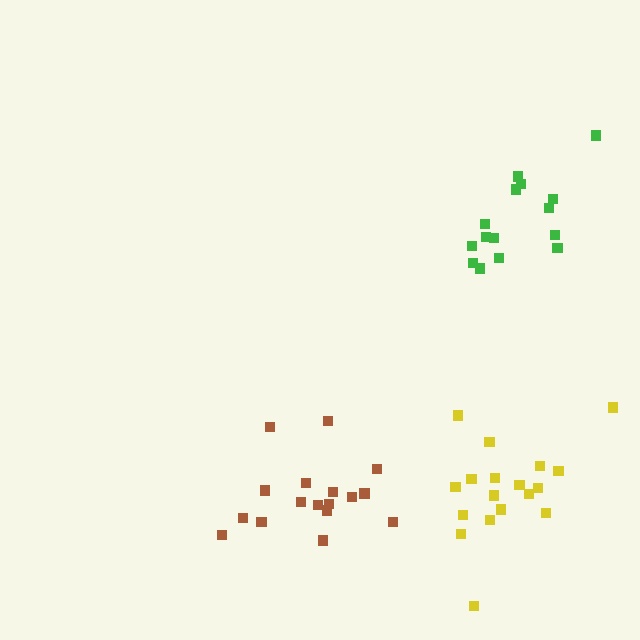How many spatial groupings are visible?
There are 3 spatial groupings.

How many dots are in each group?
Group 1: 18 dots, Group 2: 15 dots, Group 3: 17 dots (50 total).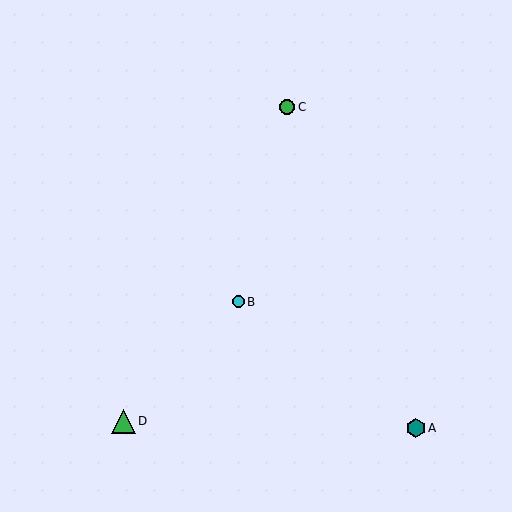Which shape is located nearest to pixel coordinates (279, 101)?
The green circle (labeled C) at (287, 107) is nearest to that location.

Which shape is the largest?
The green triangle (labeled D) is the largest.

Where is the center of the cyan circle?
The center of the cyan circle is at (238, 302).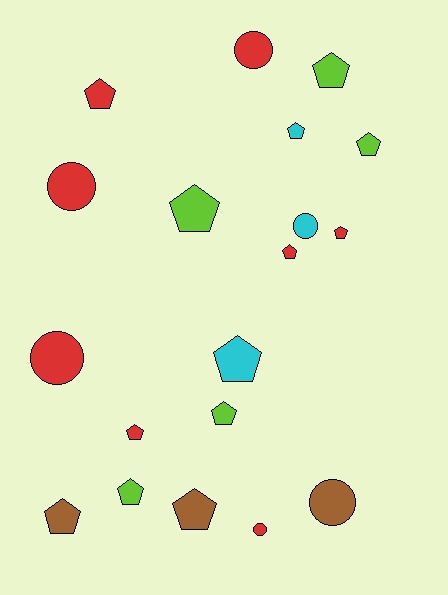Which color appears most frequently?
Red, with 8 objects.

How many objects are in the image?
There are 19 objects.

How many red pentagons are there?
There are 4 red pentagons.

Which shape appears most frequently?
Pentagon, with 13 objects.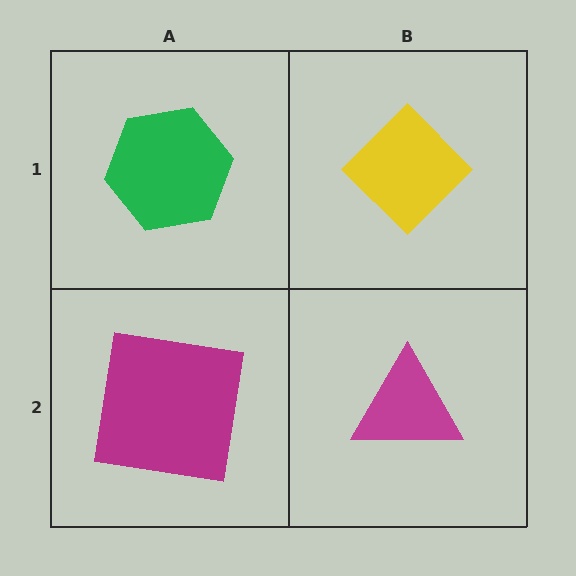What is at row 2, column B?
A magenta triangle.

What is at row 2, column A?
A magenta square.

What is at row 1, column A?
A green hexagon.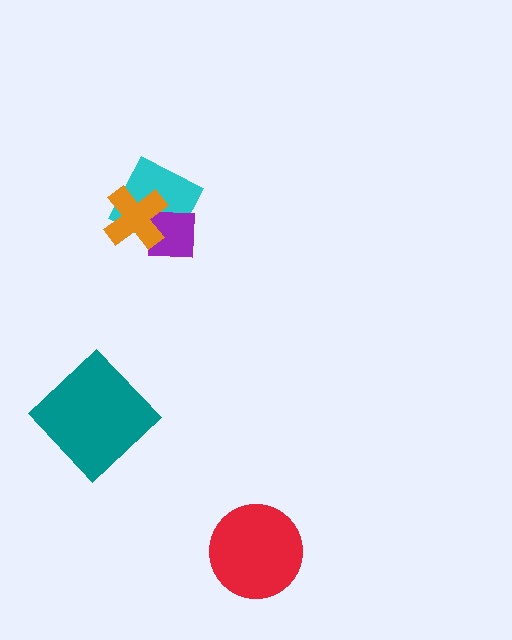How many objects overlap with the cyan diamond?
2 objects overlap with the cyan diamond.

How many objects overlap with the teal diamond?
0 objects overlap with the teal diamond.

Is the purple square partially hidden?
Yes, it is partially covered by another shape.